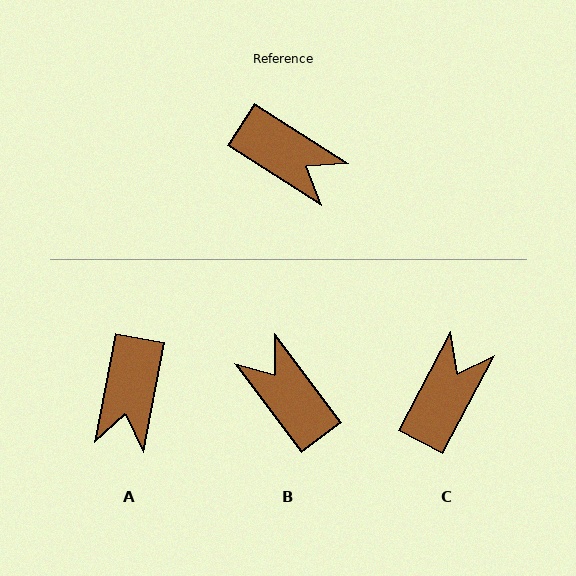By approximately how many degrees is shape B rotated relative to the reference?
Approximately 160 degrees counter-clockwise.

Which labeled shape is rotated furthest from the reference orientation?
B, about 160 degrees away.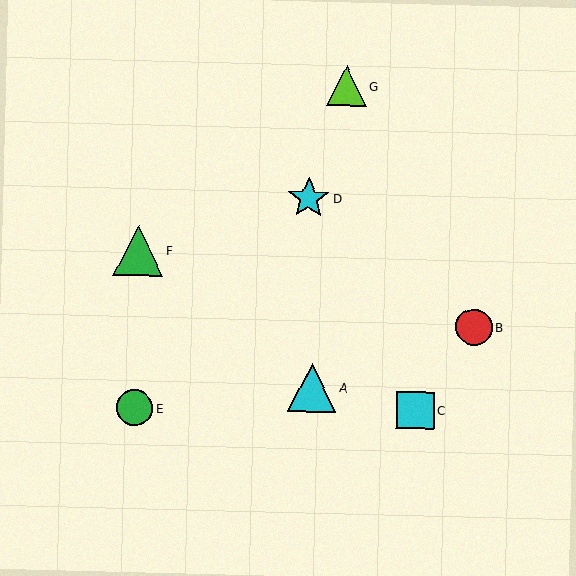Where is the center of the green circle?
The center of the green circle is at (134, 408).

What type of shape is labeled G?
Shape G is a lime triangle.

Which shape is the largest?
The green triangle (labeled F) is the largest.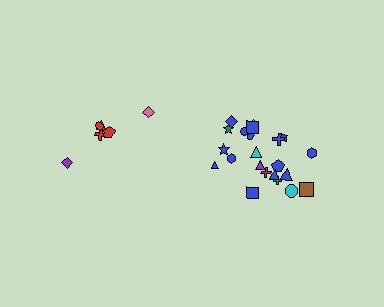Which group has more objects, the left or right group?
The right group.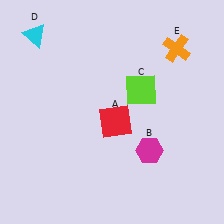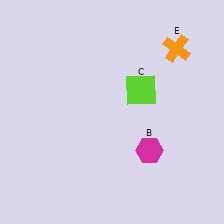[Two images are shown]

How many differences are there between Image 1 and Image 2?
There are 2 differences between the two images.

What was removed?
The red square (A), the cyan triangle (D) were removed in Image 2.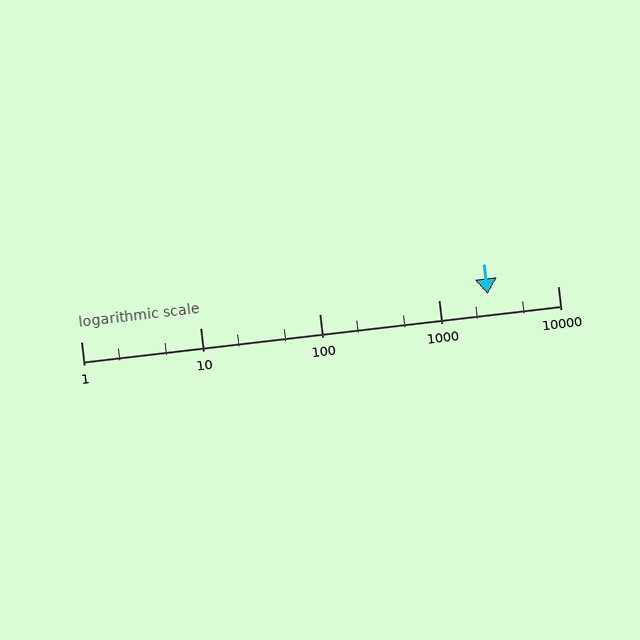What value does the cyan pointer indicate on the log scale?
The pointer indicates approximately 2600.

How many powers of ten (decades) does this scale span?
The scale spans 4 decades, from 1 to 10000.